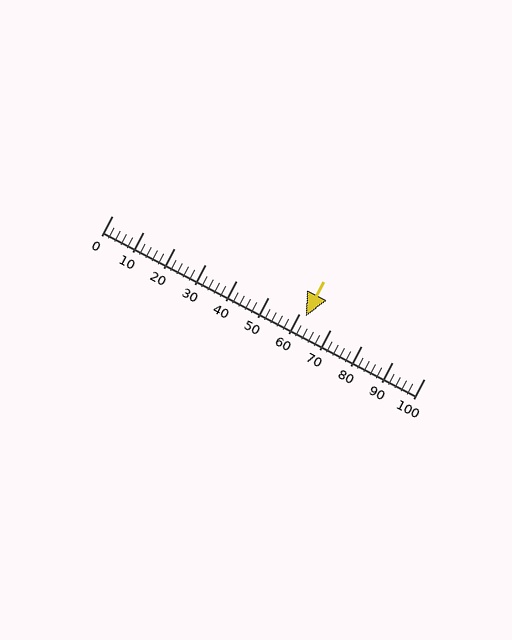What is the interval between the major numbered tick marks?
The major tick marks are spaced 10 units apart.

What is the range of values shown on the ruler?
The ruler shows values from 0 to 100.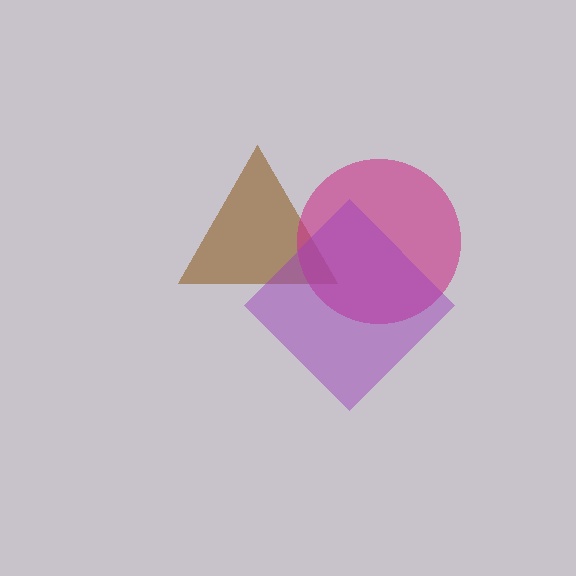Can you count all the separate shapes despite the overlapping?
Yes, there are 3 separate shapes.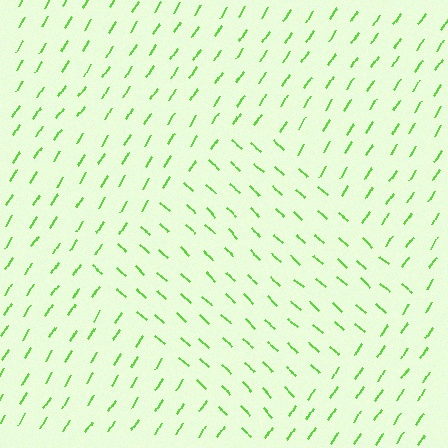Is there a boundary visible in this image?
Yes, there is a texture boundary formed by a change in line orientation.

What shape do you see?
I see a diamond.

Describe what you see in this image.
The image is filled with small lime line segments. A diamond region in the image has lines oriented differently from the surrounding lines, creating a visible texture boundary.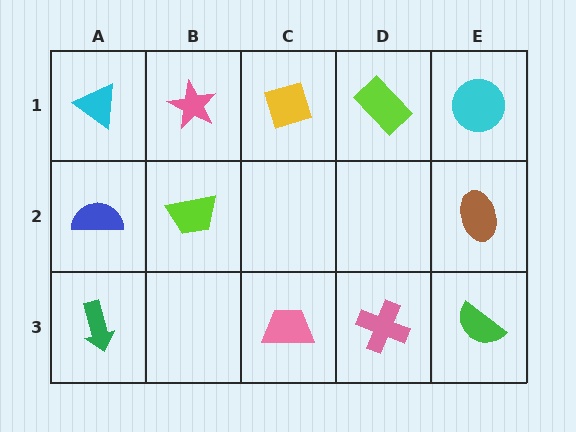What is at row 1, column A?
A cyan triangle.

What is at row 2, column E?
A brown ellipse.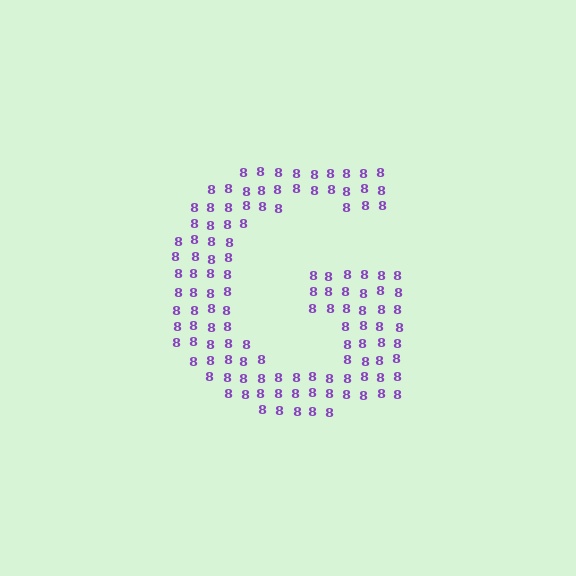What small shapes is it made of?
It is made of small digit 8's.